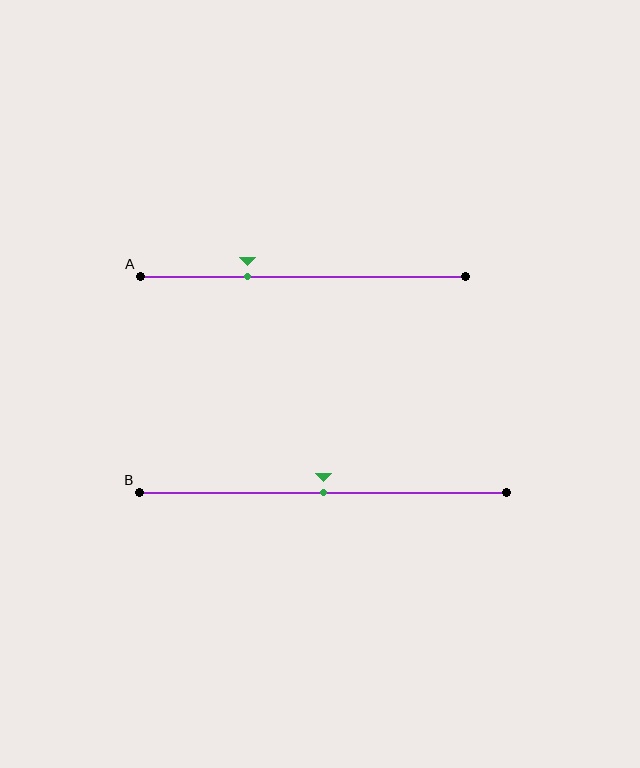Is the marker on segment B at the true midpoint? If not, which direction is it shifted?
Yes, the marker on segment B is at the true midpoint.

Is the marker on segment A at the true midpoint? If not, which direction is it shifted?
No, the marker on segment A is shifted to the left by about 17% of the segment length.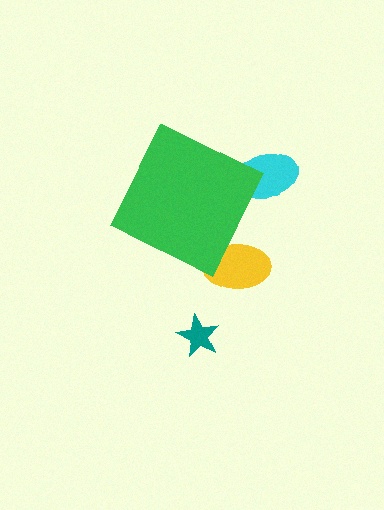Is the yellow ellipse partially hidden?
Yes, the yellow ellipse is partially hidden behind the green diamond.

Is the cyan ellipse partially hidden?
Yes, the cyan ellipse is partially hidden behind the green diamond.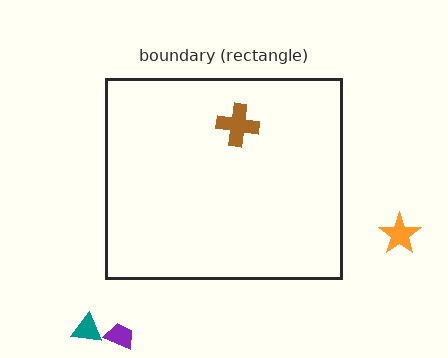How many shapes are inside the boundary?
1 inside, 3 outside.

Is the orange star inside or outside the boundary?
Outside.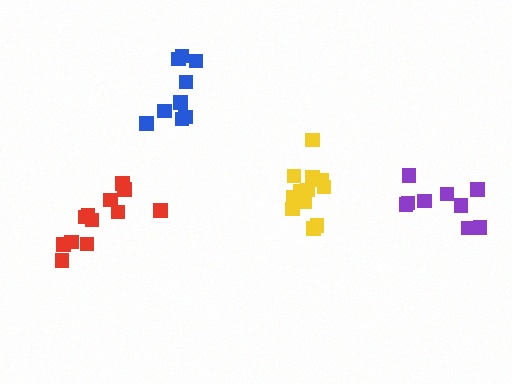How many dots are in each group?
Group 1: 12 dots, Group 2: 12 dots, Group 3: 9 dots, Group 4: 9 dots (42 total).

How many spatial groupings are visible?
There are 4 spatial groupings.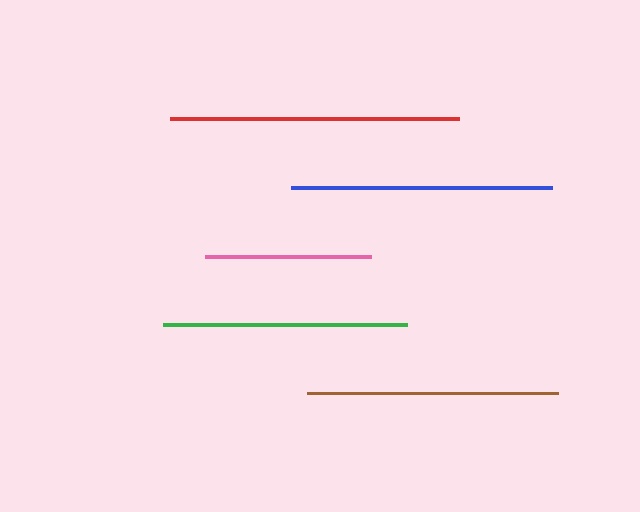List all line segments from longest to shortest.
From longest to shortest: red, blue, brown, green, pink.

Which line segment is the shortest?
The pink line is the shortest at approximately 166 pixels.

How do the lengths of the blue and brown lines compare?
The blue and brown lines are approximately the same length.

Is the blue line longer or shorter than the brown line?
The blue line is longer than the brown line.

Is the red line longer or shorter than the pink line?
The red line is longer than the pink line.